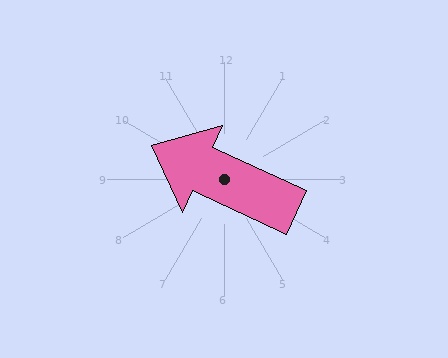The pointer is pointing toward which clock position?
Roughly 10 o'clock.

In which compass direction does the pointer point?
Northwest.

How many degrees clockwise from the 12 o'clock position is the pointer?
Approximately 295 degrees.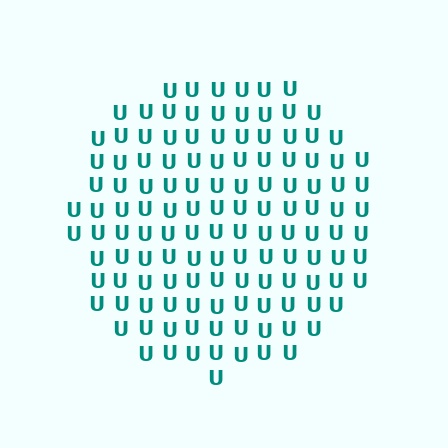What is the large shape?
The large shape is a circle.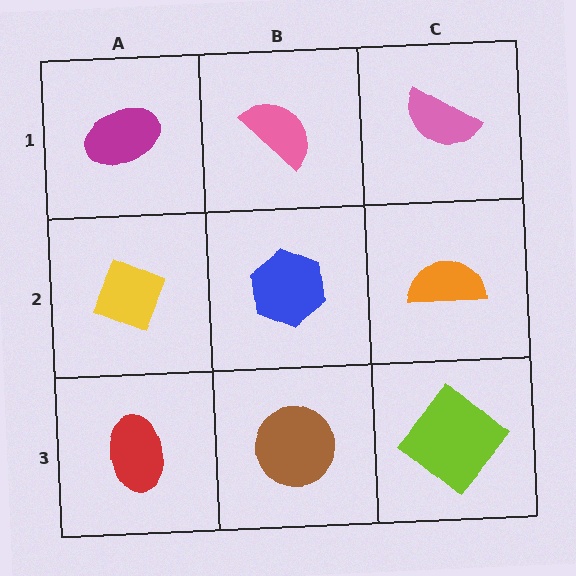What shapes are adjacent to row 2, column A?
A magenta ellipse (row 1, column A), a red ellipse (row 3, column A), a blue hexagon (row 2, column B).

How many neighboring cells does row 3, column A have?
2.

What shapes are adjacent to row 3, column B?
A blue hexagon (row 2, column B), a red ellipse (row 3, column A), a lime diamond (row 3, column C).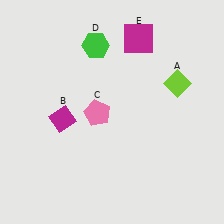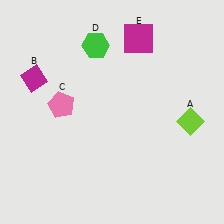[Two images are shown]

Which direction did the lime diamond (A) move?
The lime diamond (A) moved down.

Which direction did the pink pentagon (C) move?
The pink pentagon (C) moved left.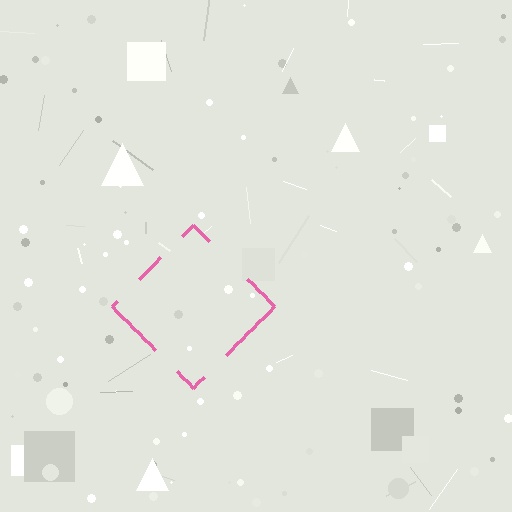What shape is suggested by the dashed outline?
The dashed outline suggests a diamond.